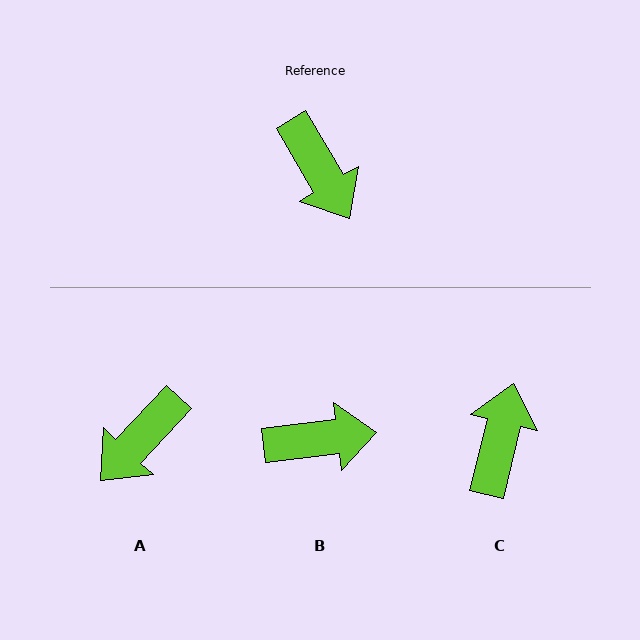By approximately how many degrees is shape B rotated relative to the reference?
Approximately 66 degrees counter-clockwise.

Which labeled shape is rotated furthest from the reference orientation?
C, about 136 degrees away.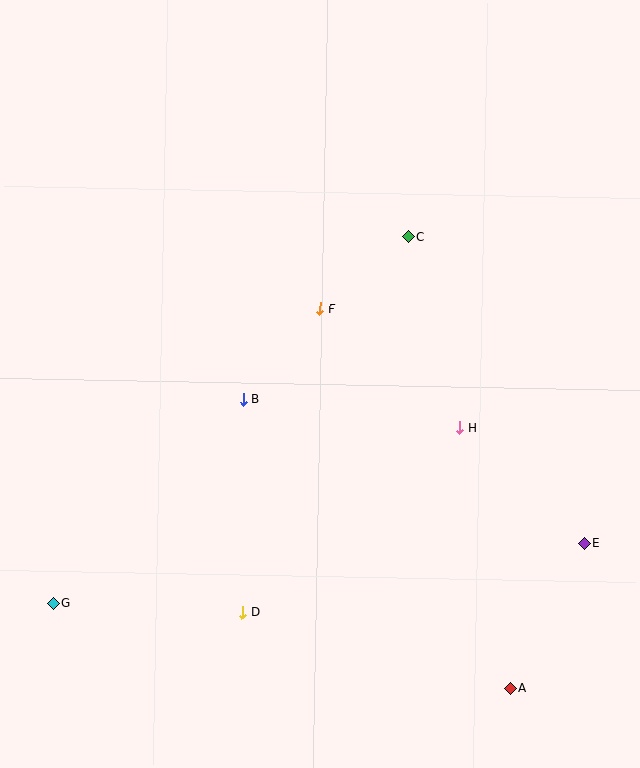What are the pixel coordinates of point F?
Point F is at (320, 309).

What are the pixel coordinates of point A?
Point A is at (511, 688).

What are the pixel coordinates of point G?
Point G is at (53, 603).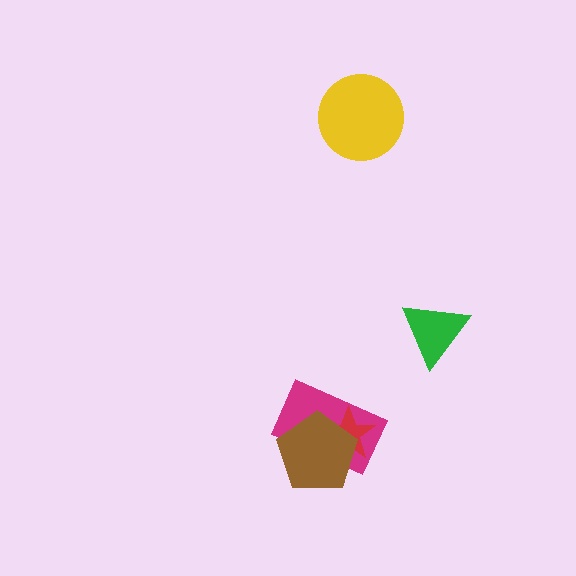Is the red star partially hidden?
Yes, it is partially covered by another shape.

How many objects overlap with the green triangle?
0 objects overlap with the green triangle.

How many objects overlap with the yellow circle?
0 objects overlap with the yellow circle.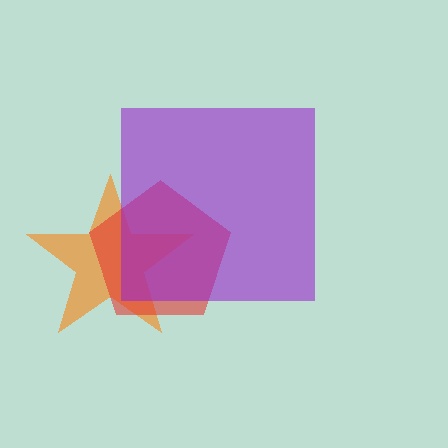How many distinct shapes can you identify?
There are 3 distinct shapes: an orange star, a red pentagon, a purple square.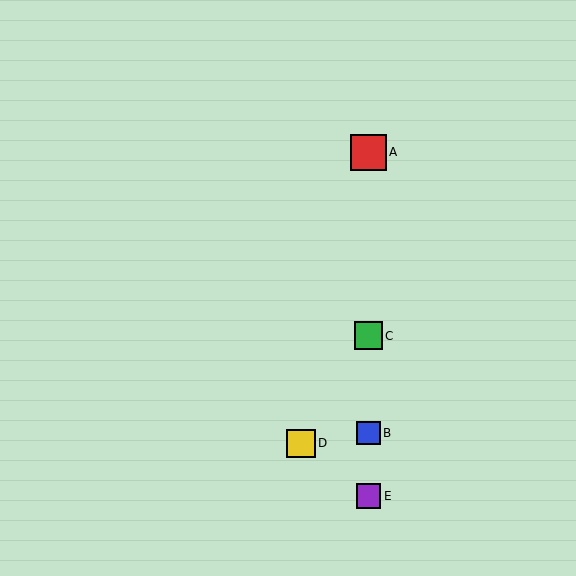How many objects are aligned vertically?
4 objects (A, B, C, E) are aligned vertically.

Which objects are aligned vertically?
Objects A, B, C, E are aligned vertically.